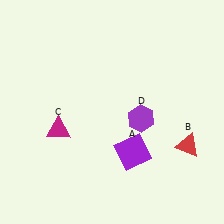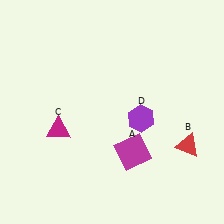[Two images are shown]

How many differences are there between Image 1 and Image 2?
There is 1 difference between the two images.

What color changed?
The square (A) changed from purple in Image 1 to magenta in Image 2.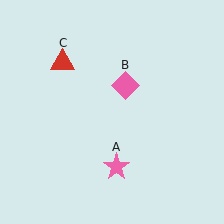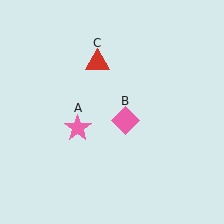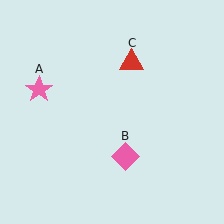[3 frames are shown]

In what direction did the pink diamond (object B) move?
The pink diamond (object B) moved down.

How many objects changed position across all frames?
3 objects changed position: pink star (object A), pink diamond (object B), red triangle (object C).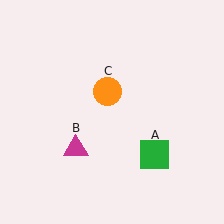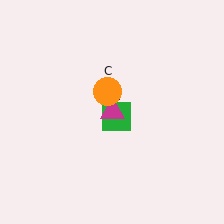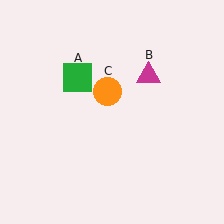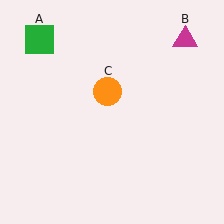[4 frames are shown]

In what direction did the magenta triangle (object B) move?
The magenta triangle (object B) moved up and to the right.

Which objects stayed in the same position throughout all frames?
Orange circle (object C) remained stationary.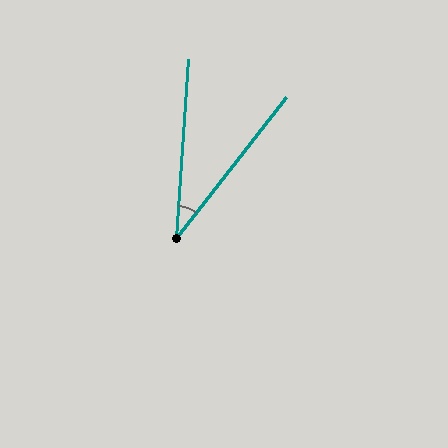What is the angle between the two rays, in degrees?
Approximately 34 degrees.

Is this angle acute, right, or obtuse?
It is acute.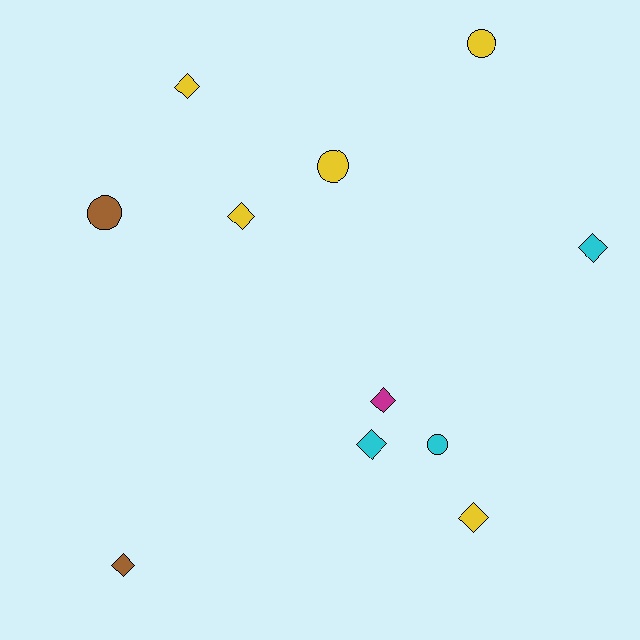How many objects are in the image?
There are 11 objects.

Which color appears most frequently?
Yellow, with 5 objects.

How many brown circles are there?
There is 1 brown circle.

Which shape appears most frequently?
Diamond, with 7 objects.